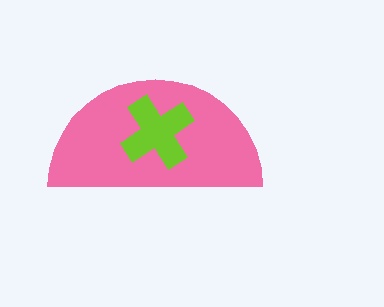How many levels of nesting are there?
2.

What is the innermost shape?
The lime cross.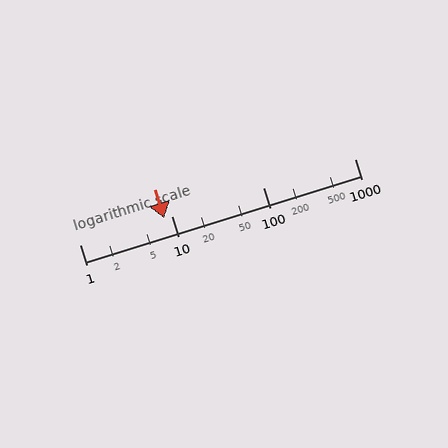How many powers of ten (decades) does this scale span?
The scale spans 3 decades, from 1 to 1000.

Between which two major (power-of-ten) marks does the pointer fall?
The pointer is between 1 and 10.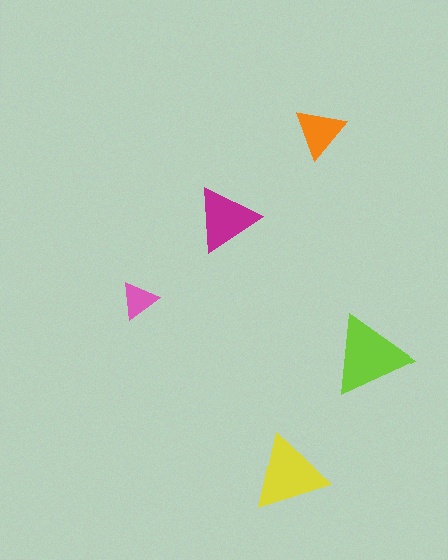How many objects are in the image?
There are 5 objects in the image.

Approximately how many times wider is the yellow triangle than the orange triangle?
About 1.5 times wider.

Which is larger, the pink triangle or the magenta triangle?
The magenta one.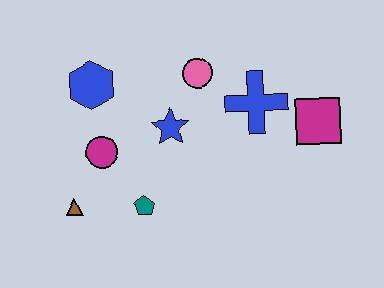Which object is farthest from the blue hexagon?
The magenta square is farthest from the blue hexagon.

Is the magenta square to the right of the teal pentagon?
Yes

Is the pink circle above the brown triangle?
Yes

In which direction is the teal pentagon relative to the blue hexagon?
The teal pentagon is below the blue hexagon.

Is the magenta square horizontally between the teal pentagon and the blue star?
No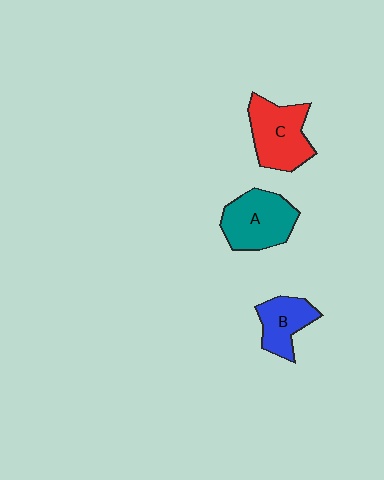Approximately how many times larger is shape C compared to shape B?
Approximately 1.5 times.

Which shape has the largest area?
Shape C (red).